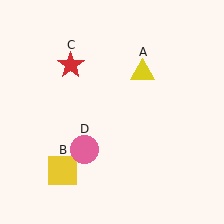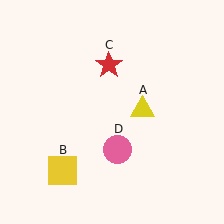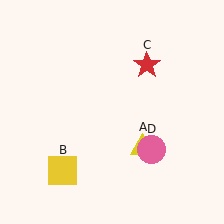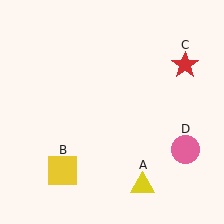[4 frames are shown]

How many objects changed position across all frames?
3 objects changed position: yellow triangle (object A), red star (object C), pink circle (object D).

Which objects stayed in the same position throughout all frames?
Yellow square (object B) remained stationary.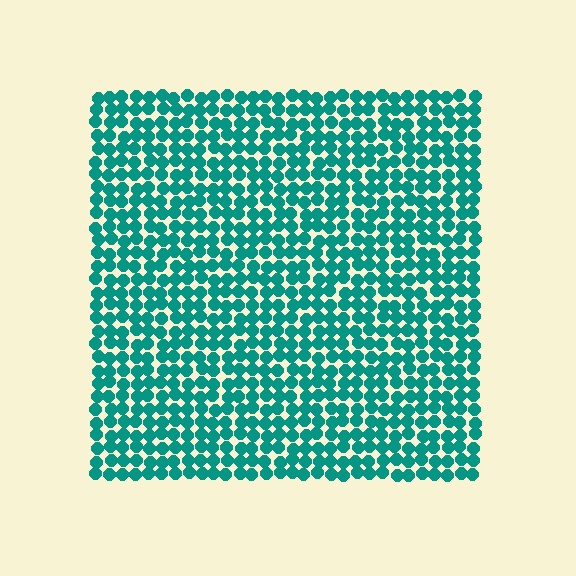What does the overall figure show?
The overall figure shows a square.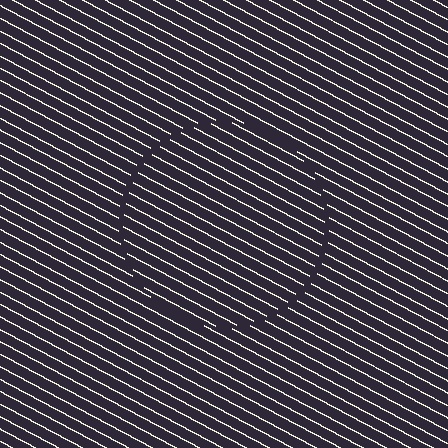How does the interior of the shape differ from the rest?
The interior of the shape contains the same grating, shifted by half a period — the contour is defined by the phase discontinuity where line-ends from the inner and outer gratings abut.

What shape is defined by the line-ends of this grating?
An illusory circle. The interior of the shape contains the same grating, shifted by half a period — the contour is defined by the phase discontinuity where line-ends from the inner and outer gratings abut.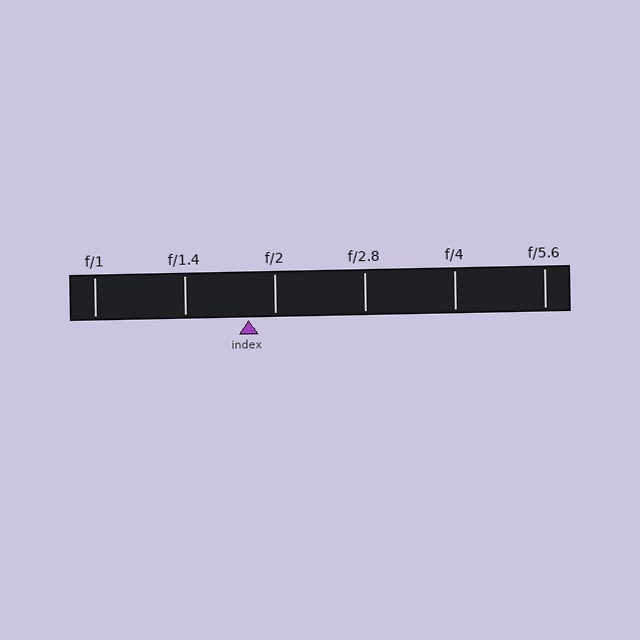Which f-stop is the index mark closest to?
The index mark is closest to f/2.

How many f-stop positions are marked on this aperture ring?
There are 6 f-stop positions marked.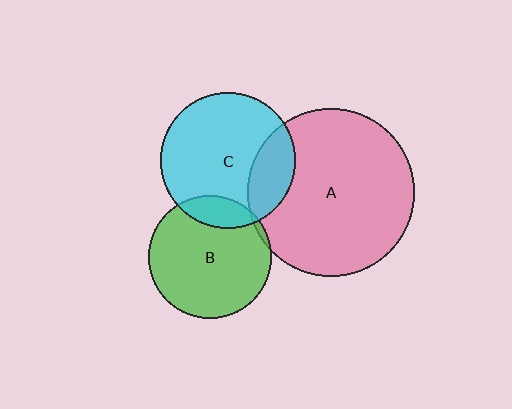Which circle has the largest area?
Circle A (pink).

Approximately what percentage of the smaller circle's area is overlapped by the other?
Approximately 5%.